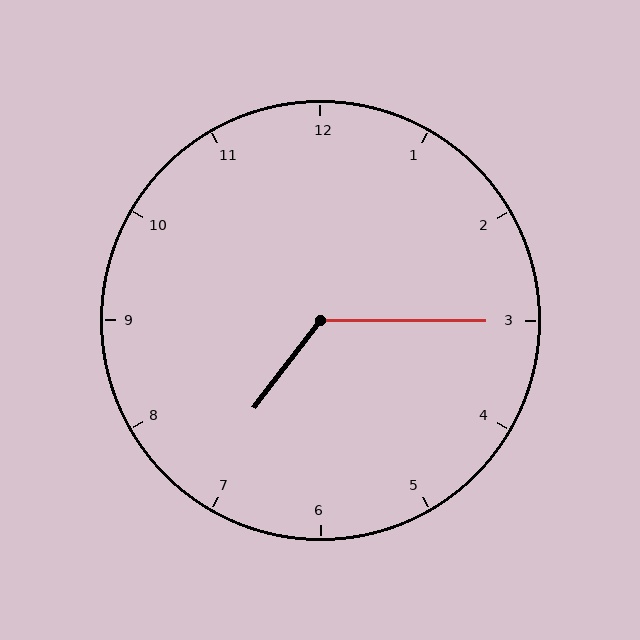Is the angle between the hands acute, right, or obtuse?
It is obtuse.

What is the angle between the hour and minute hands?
Approximately 128 degrees.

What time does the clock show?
7:15.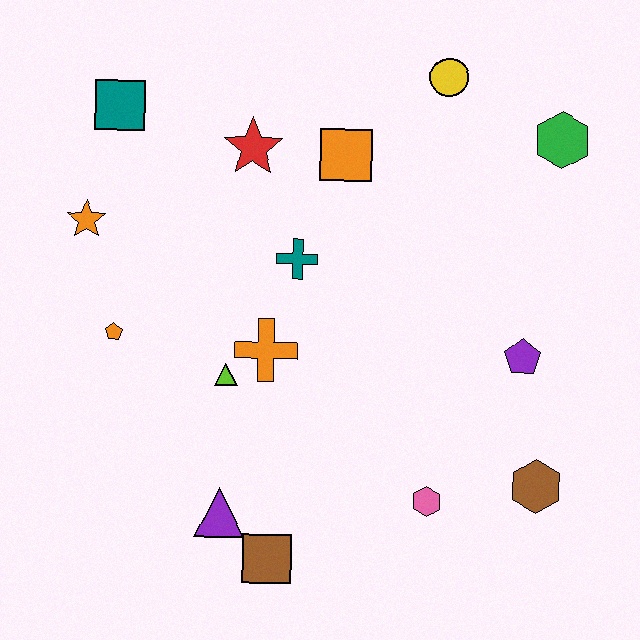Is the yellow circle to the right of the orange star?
Yes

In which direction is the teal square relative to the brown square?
The teal square is above the brown square.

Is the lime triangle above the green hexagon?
No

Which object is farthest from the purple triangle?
The green hexagon is farthest from the purple triangle.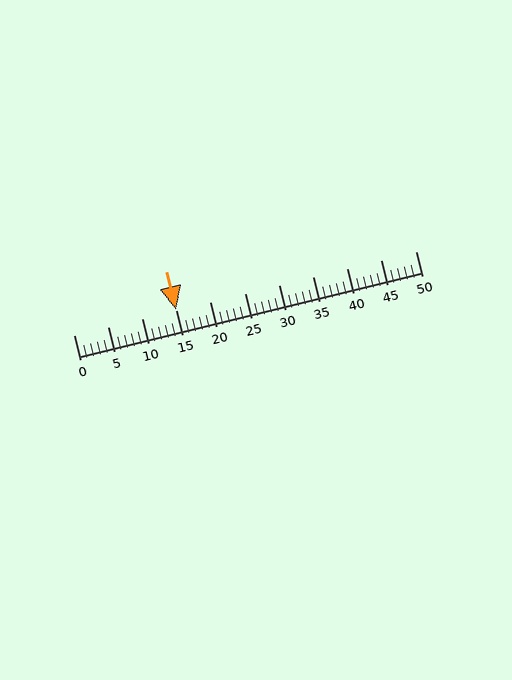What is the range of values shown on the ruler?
The ruler shows values from 0 to 50.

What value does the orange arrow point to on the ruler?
The orange arrow points to approximately 15.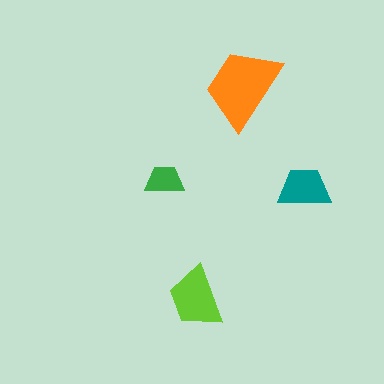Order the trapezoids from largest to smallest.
the orange one, the lime one, the teal one, the green one.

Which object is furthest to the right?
The teal trapezoid is rightmost.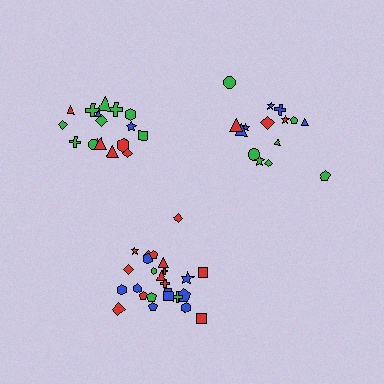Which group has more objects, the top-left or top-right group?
The top-left group.